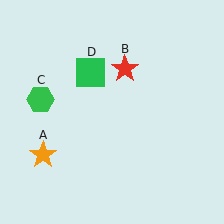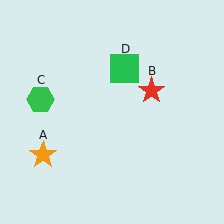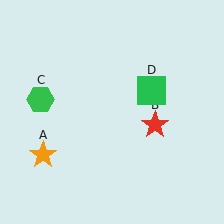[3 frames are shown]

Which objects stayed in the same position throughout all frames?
Orange star (object A) and green hexagon (object C) remained stationary.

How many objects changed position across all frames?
2 objects changed position: red star (object B), green square (object D).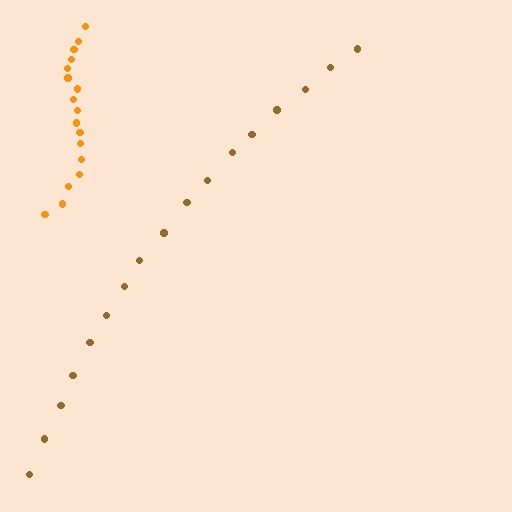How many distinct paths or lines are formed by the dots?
There are 2 distinct paths.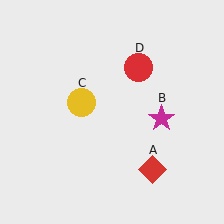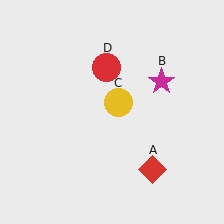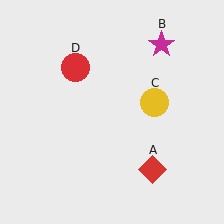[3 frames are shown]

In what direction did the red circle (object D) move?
The red circle (object D) moved left.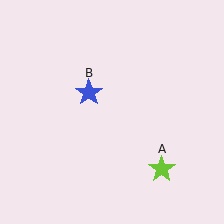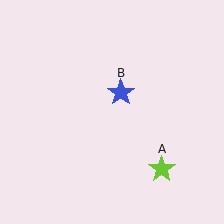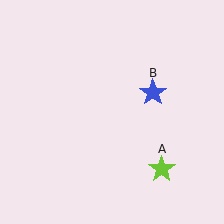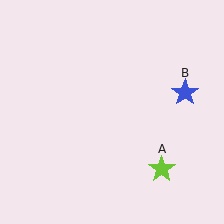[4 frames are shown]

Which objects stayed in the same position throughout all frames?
Lime star (object A) remained stationary.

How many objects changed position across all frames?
1 object changed position: blue star (object B).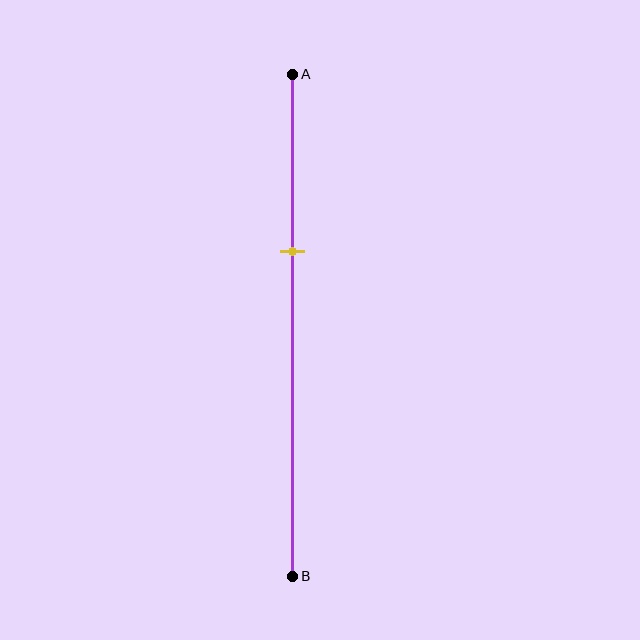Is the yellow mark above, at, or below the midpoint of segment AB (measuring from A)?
The yellow mark is above the midpoint of segment AB.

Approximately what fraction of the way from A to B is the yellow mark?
The yellow mark is approximately 35% of the way from A to B.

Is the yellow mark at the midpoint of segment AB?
No, the mark is at about 35% from A, not at the 50% midpoint.